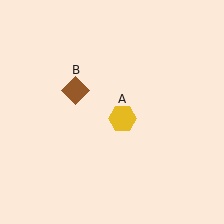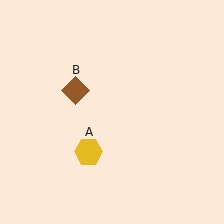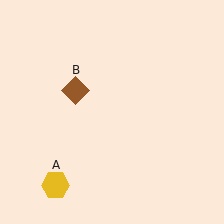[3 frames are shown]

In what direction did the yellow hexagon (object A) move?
The yellow hexagon (object A) moved down and to the left.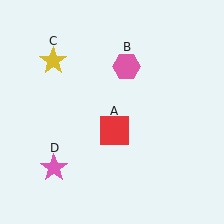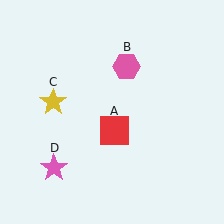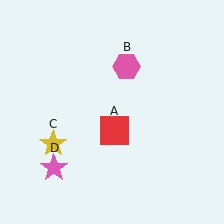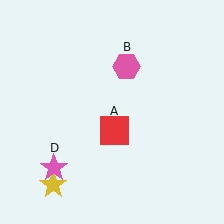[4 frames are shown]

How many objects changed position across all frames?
1 object changed position: yellow star (object C).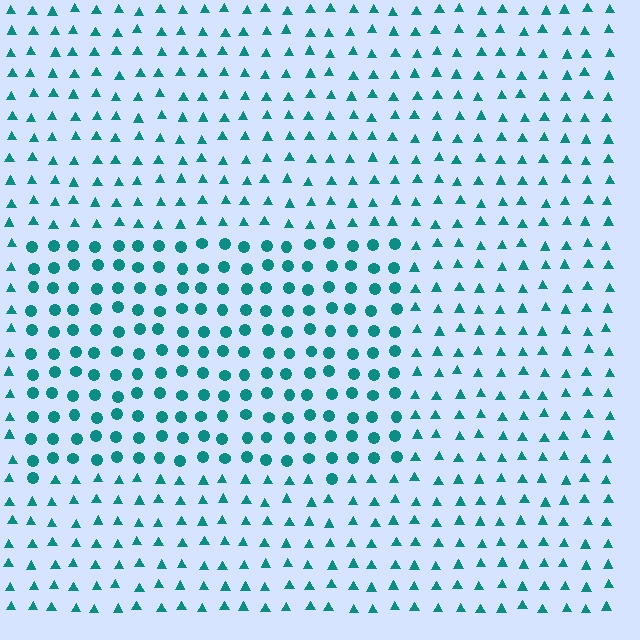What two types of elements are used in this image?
The image uses circles inside the rectangle region and triangles outside it.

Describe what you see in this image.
The image is filled with small teal elements arranged in a uniform grid. A rectangle-shaped region contains circles, while the surrounding area contains triangles. The boundary is defined purely by the change in element shape.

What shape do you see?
I see a rectangle.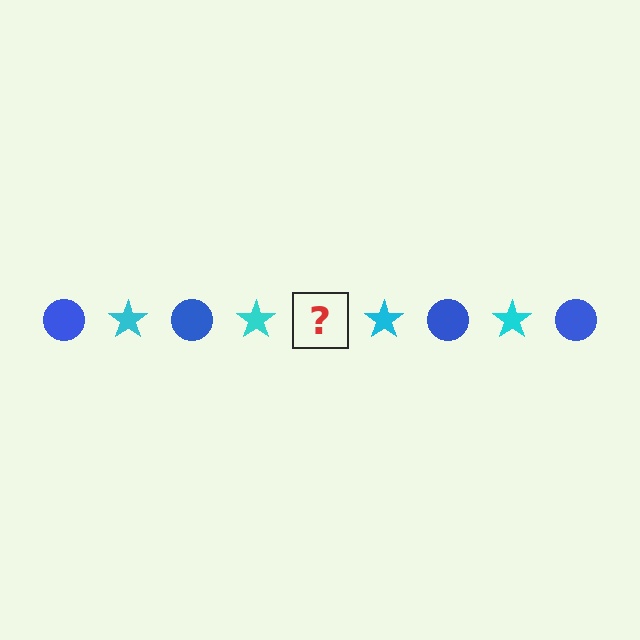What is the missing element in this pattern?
The missing element is a blue circle.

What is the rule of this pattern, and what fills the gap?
The rule is that the pattern alternates between blue circle and cyan star. The gap should be filled with a blue circle.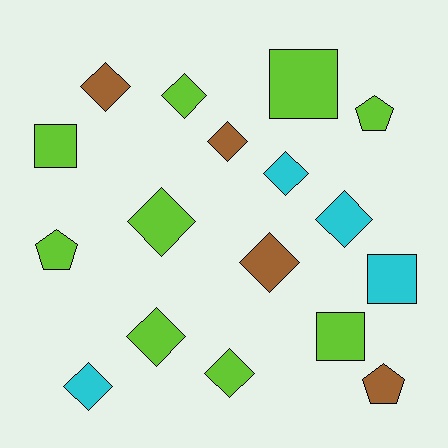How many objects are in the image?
There are 17 objects.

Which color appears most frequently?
Lime, with 9 objects.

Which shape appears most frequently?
Diamond, with 10 objects.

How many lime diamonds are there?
There are 4 lime diamonds.